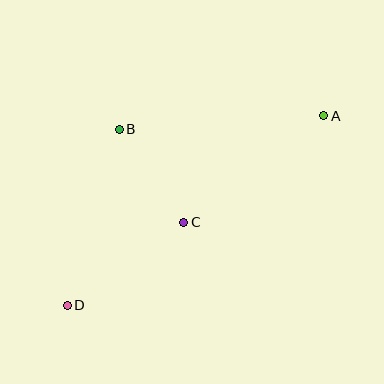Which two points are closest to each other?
Points B and C are closest to each other.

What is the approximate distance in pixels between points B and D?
The distance between B and D is approximately 184 pixels.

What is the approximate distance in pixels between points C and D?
The distance between C and D is approximately 143 pixels.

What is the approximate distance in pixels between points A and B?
The distance between A and B is approximately 205 pixels.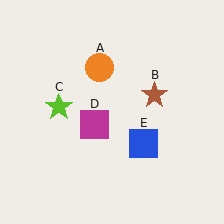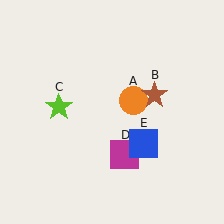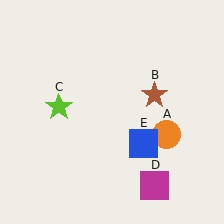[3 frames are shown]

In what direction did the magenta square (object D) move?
The magenta square (object D) moved down and to the right.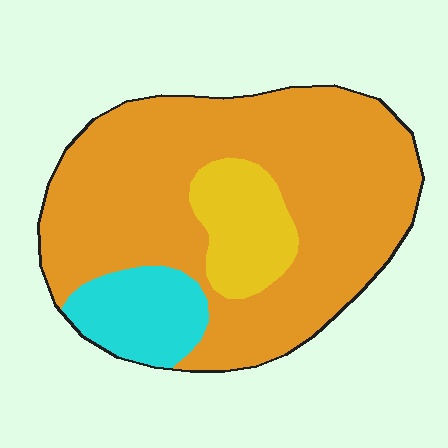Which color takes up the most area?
Orange, at roughly 75%.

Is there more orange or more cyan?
Orange.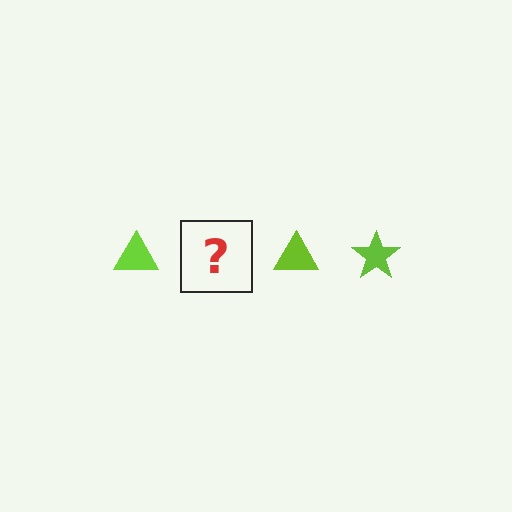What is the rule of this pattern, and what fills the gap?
The rule is that the pattern cycles through triangle, star shapes in lime. The gap should be filled with a lime star.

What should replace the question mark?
The question mark should be replaced with a lime star.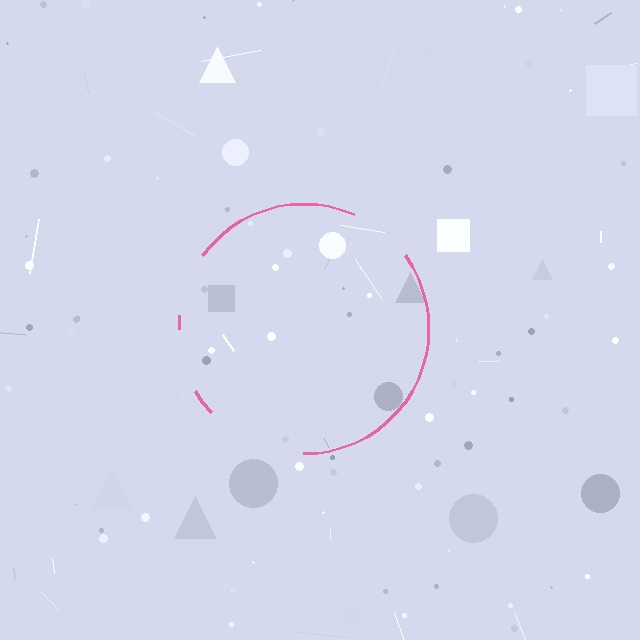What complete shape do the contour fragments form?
The contour fragments form a circle.